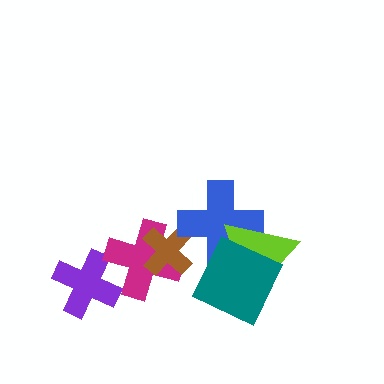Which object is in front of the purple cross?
The magenta cross is in front of the purple cross.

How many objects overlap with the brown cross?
2 objects overlap with the brown cross.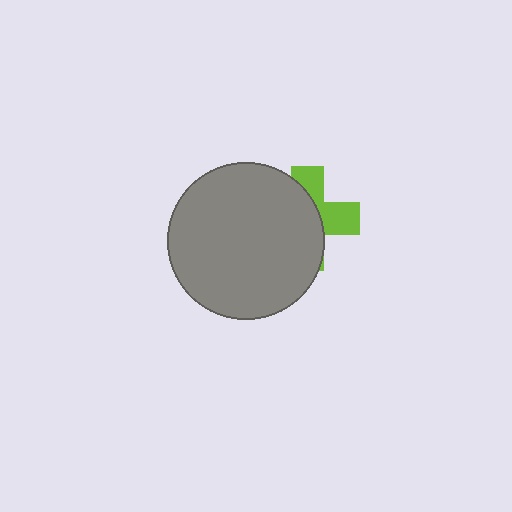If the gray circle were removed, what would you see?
You would see the complete lime cross.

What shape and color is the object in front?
The object in front is a gray circle.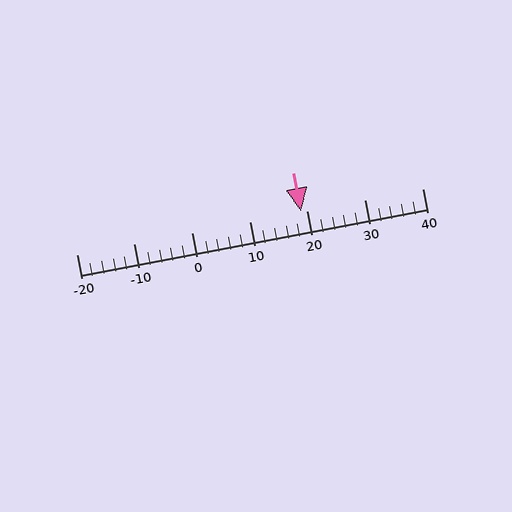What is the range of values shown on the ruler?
The ruler shows values from -20 to 40.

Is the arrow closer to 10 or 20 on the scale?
The arrow is closer to 20.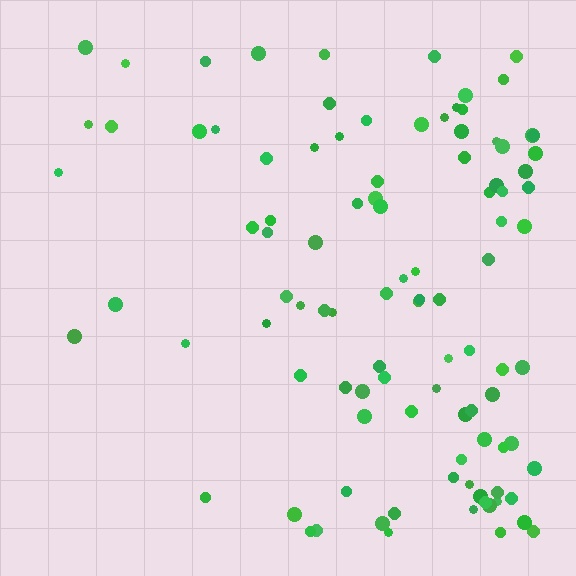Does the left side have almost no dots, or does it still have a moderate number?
Still a moderate number, just noticeably fewer than the right.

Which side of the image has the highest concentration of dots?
The right.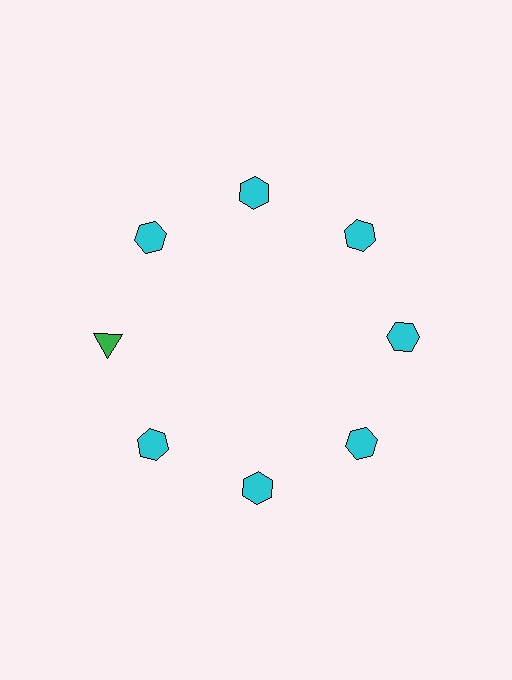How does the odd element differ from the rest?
It differs in both color (green instead of cyan) and shape (triangle instead of hexagon).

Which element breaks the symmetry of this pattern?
The green triangle at roughly the 9 o'clock position breaks the symmetry. All other shapes are cyan hexagons.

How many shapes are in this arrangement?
There are 8 shapes arranged in a ring pattern.